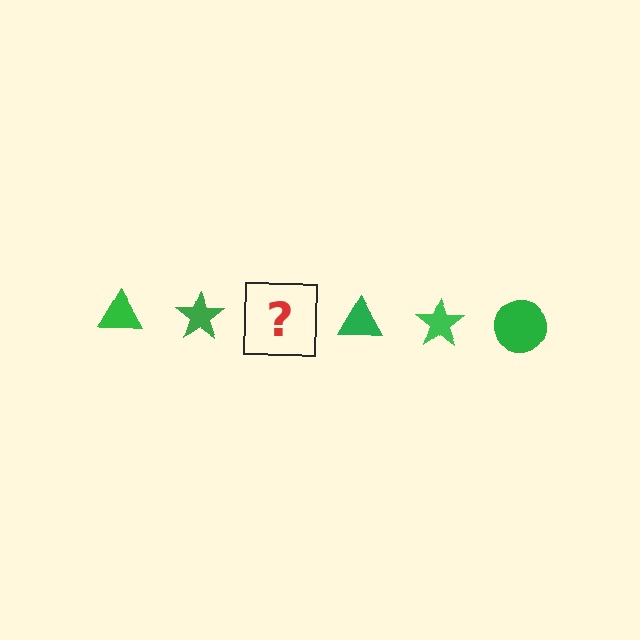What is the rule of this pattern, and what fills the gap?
The rule is that the pattern cycles through triangle, star, circle shapes in green. The gap should be filled with a green circle.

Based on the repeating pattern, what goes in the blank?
The blank should be a green circle.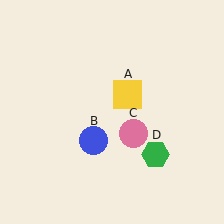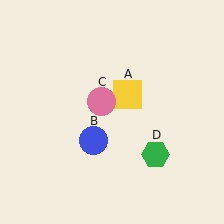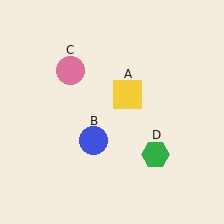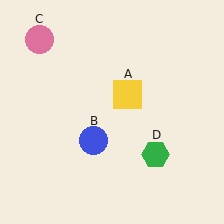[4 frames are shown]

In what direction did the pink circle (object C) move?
The pink circle (object C) moved up and to the left.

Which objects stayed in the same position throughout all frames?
Yellow square (object A) and blue circle (object B) and green hexagon (object D) remained stationary.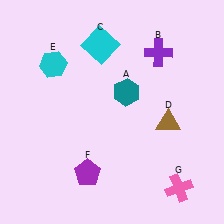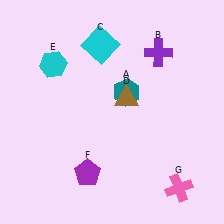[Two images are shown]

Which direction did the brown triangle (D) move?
The brown triangle (D) moved left.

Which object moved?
The brown triangle (D) moved left.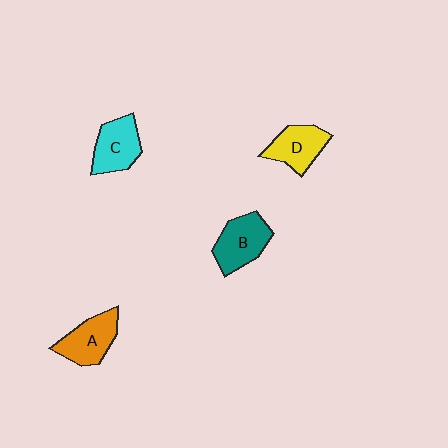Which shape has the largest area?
Shape B (teal).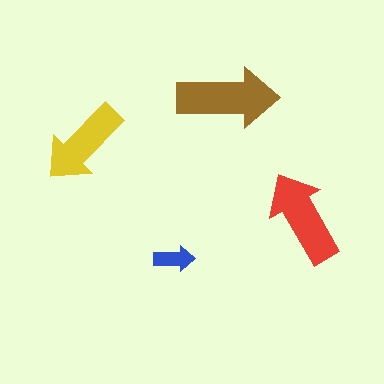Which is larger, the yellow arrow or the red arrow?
The red one.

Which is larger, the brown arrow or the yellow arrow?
The brown one.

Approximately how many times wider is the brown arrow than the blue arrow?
About 2.5 times wider.